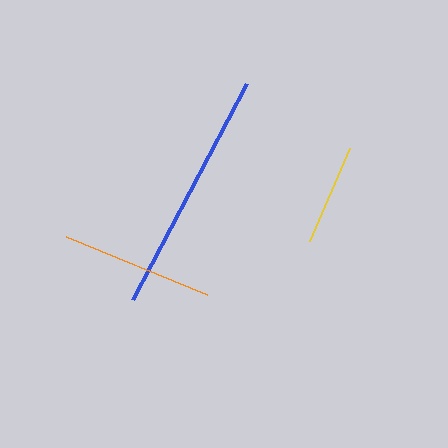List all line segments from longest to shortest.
From longest to shortest: blue, orange, yellow.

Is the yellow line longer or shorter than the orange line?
The orange line is longer than the yellow line.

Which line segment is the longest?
The blue line is the longest at approximately 244 pixels.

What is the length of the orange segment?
The orange segment is approximately 153 pixels long.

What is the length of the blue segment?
The blue segment is approximately 244 pixels long.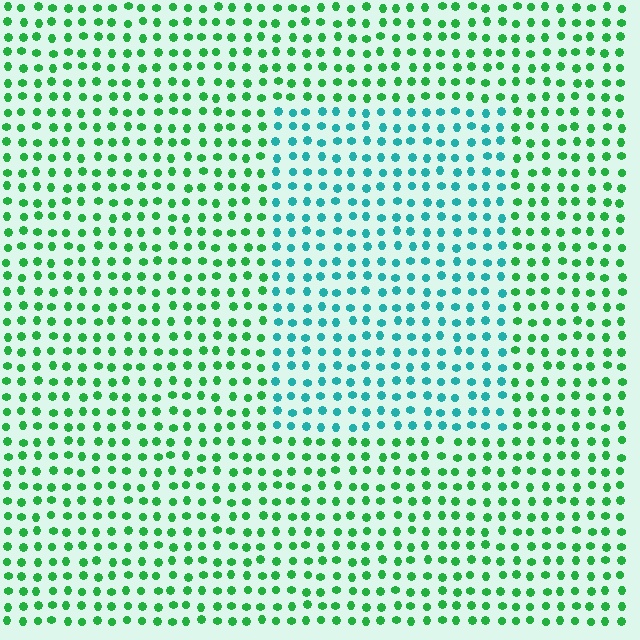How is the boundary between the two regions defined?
The boundary is defined purely by a slight shift in hue (about 46 degrees). Spacing, size, and orientation are identical on both sides.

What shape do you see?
I see a rectangle.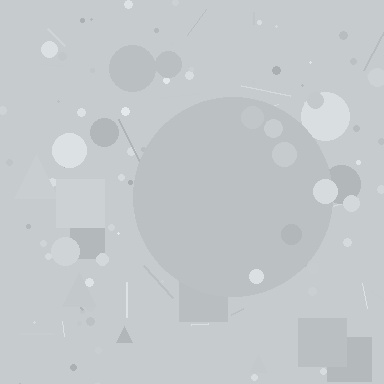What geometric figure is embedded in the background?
A circle is embedded in the background.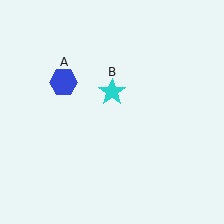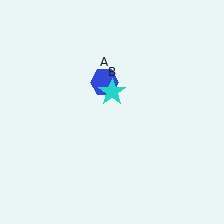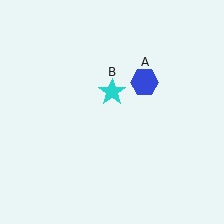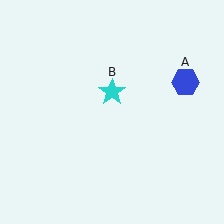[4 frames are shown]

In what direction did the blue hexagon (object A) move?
The blue hexagon (object A) moved right.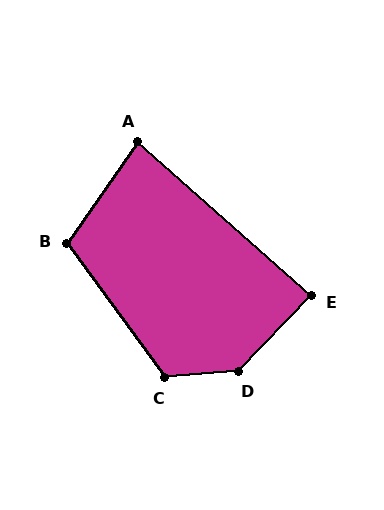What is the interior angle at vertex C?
Approximately 122 degrees (obtuse).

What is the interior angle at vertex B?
Approximately 109 degrees (obtuse).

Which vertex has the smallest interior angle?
A, at approximately 83 degrees.